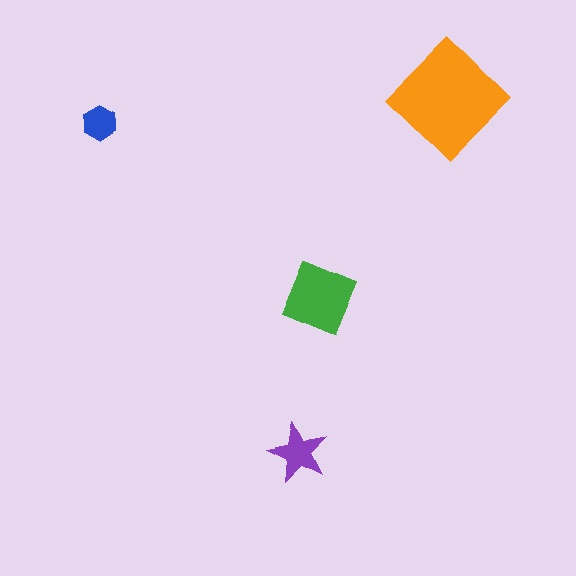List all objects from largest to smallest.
The orange diamond, the green square, the purple star, the blue hexagon.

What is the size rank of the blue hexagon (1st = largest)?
4th.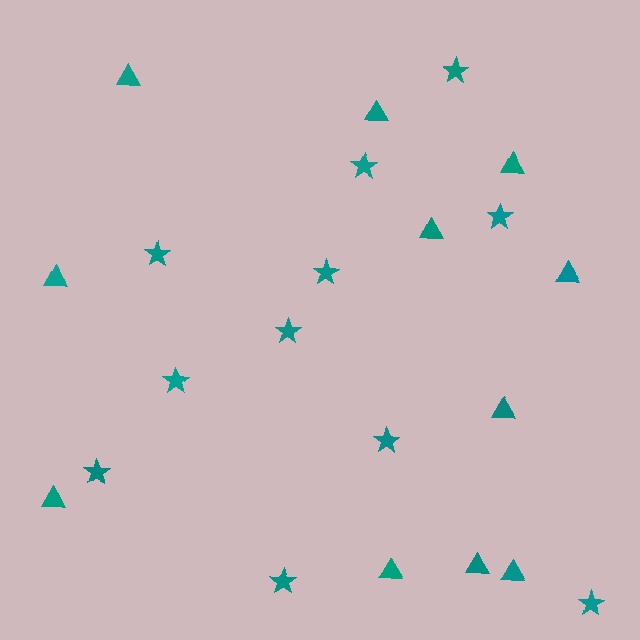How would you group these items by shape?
There are 2 groups: one group of triangles (11) and one group of stars (11).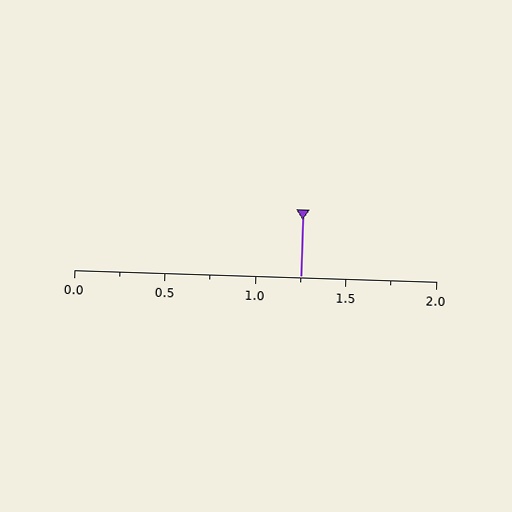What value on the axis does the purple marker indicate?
The marker indicates approximately 1.25.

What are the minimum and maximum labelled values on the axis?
The axis runs from 0.0 to 2.0.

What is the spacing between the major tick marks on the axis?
The major ticks are spaced 0.5 apart.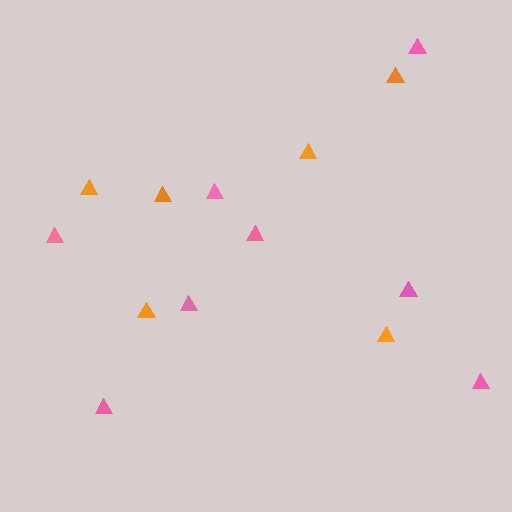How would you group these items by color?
There are 2 groups: one group of pink triangles (8) and one group of orange triangles (6).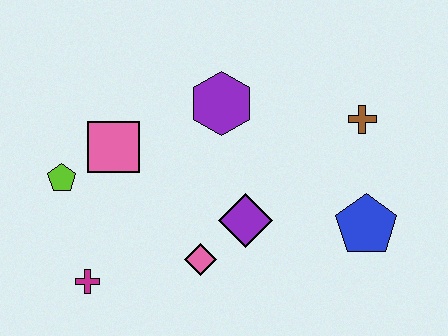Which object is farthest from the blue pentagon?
The lime pentagon is farthest from the blue pentagon.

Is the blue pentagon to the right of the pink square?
Yes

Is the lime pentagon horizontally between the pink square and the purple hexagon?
No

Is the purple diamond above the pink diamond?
Yes